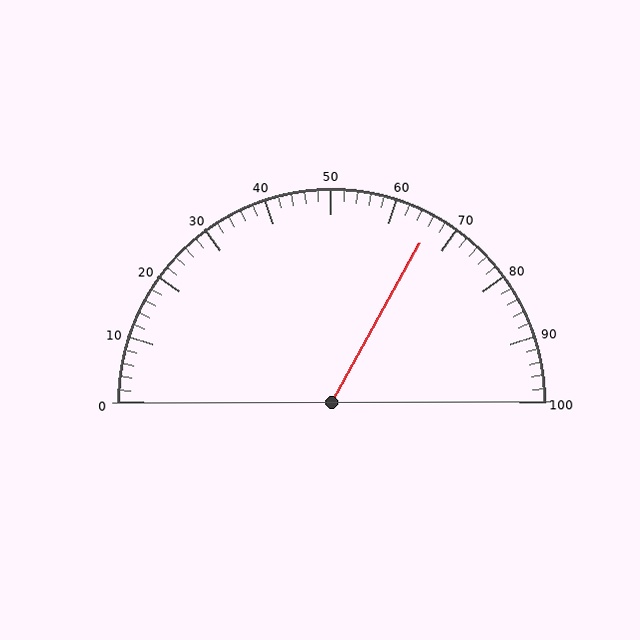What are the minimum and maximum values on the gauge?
The gauge ranges from 0 to 100.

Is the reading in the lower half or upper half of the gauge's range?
The reading is in the upper half of the range (0 to 100).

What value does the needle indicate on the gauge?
The needle indicates approximately 66.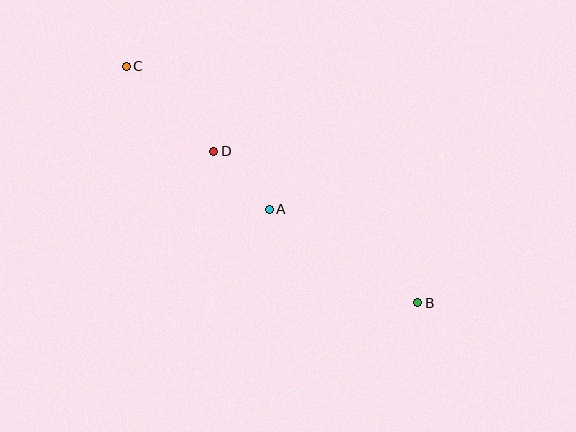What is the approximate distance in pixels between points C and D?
The distance between C and D is approximately 122 pixels.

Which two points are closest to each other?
Points A and D are closest to each other.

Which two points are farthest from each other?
Points B and C are farthest from each other.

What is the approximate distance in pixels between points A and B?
The distance between A and B is approximately 175 pixels.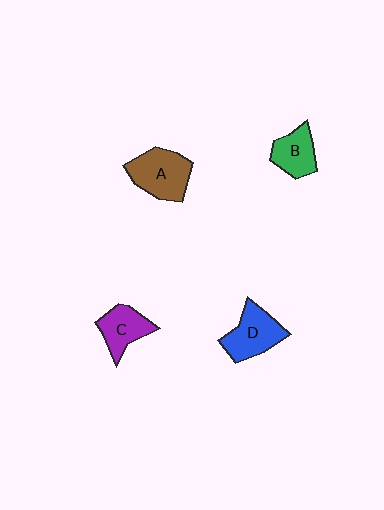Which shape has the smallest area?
Shape B (green).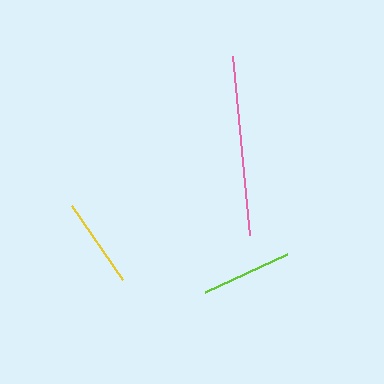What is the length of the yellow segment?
The yellow segment is approximately 90 pixels long.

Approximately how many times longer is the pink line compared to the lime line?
The pink line is approximately 2.0 times the length of the lime line.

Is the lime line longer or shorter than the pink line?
The pink line is longer than the lime line.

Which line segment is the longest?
The pink line is the longest at approximately 179 pixels.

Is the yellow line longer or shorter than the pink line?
The pink line is longer than the yellow line.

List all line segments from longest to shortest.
From longest to shortest: pink, lime, yellow.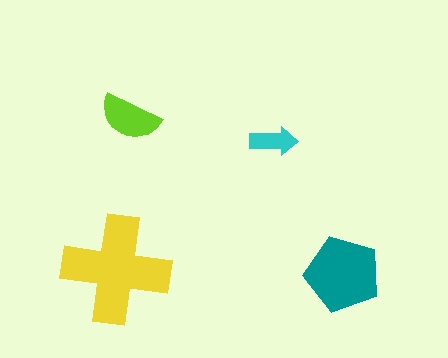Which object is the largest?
The yellow cross.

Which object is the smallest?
The cyan arrow.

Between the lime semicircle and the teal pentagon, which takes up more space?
The teal pentagon.